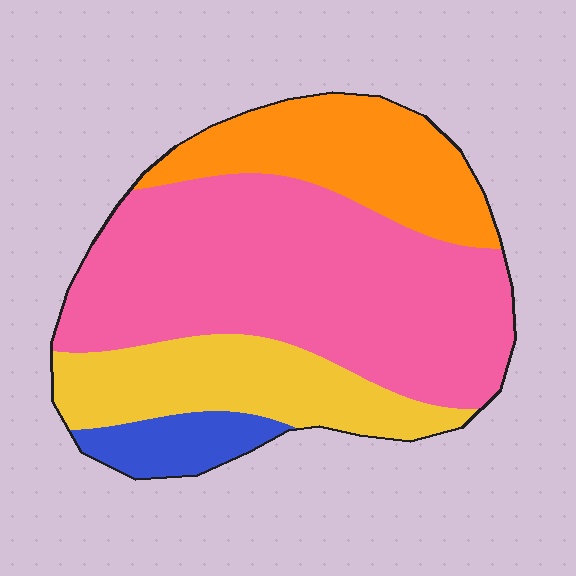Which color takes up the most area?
Pink, at roughly 50%.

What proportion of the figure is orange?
Orange takes up between a sixth and a third of the figure.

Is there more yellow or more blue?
Yellow.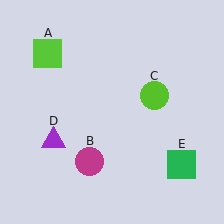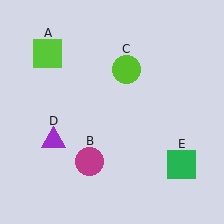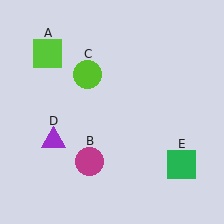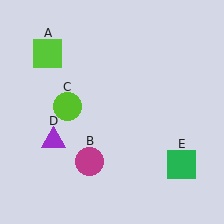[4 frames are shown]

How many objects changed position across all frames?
1 object changed position: lime circle (object C).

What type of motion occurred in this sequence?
The lime circle (object C) rotated counterclockwise around the center of the scene.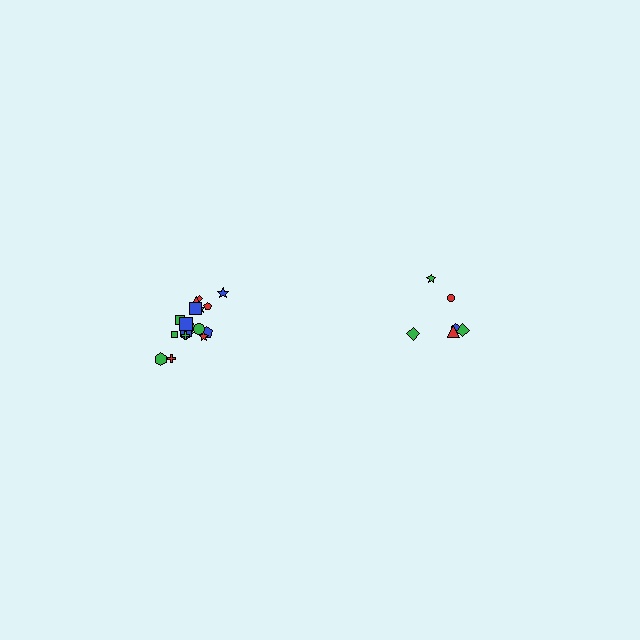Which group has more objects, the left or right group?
The left group.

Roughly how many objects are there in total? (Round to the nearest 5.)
Roughly 25 objects in total.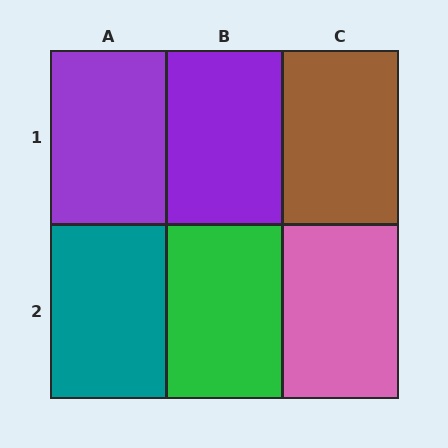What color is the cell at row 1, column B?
Purple.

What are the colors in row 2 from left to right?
Teal, green, pink.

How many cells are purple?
2 cells are purple.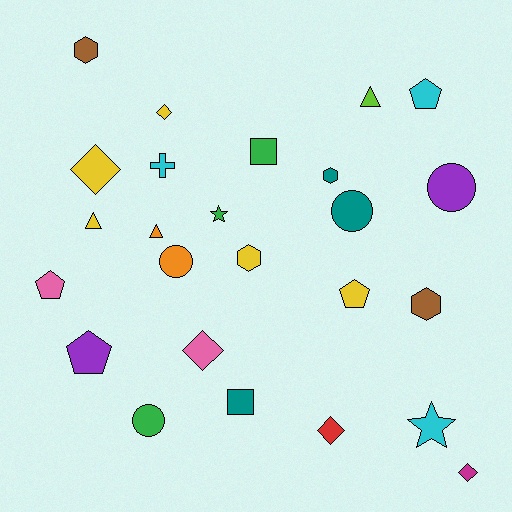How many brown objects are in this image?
There are 2 brown objects.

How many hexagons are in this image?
There are 4 hexagons.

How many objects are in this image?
There are 25 objects.